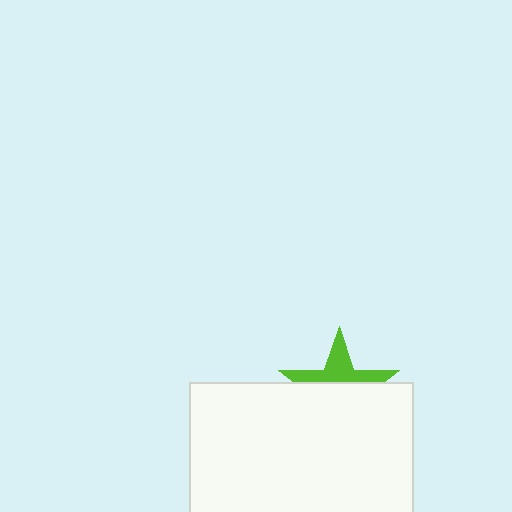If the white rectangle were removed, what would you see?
You would see the complete lime star.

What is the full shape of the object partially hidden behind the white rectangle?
The partially hidden object is a lime star.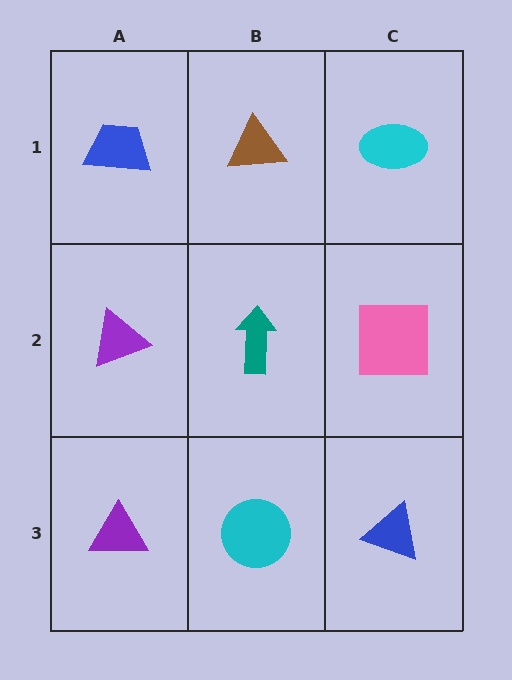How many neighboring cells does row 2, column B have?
4.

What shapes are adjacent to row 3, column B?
A teal arrow (row 2, column B), a purple triangle (row 3, column A), a blue triangle (row 3, column C).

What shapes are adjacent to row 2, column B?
A brown triangle (row 1, column B), a cyan circle (row 3, column B), a purple triangle (row 2, column A), a pink square (row 2, column C).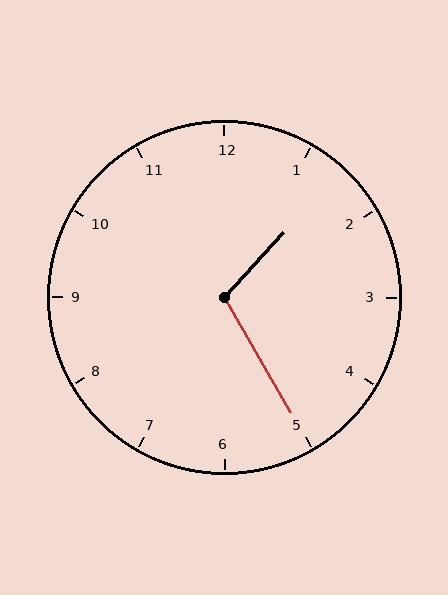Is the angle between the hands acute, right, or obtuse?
It is obtuse.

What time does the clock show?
1:25.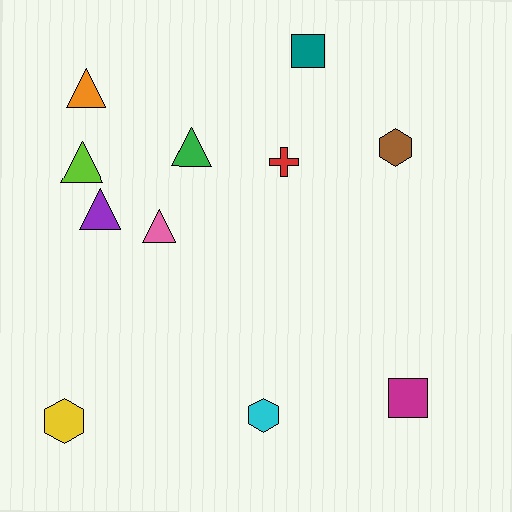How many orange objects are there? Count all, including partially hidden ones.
There is 1 orange object.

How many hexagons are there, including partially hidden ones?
There are 3 hexagons.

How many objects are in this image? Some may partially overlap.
There are 11 objects.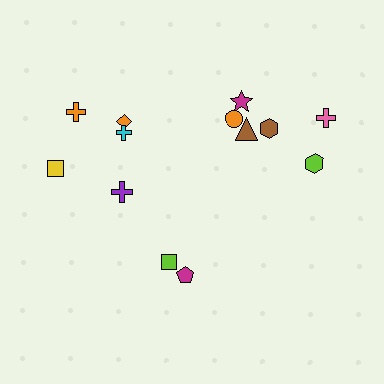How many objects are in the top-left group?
There are 4 objects.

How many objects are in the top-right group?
There are 6 objects.